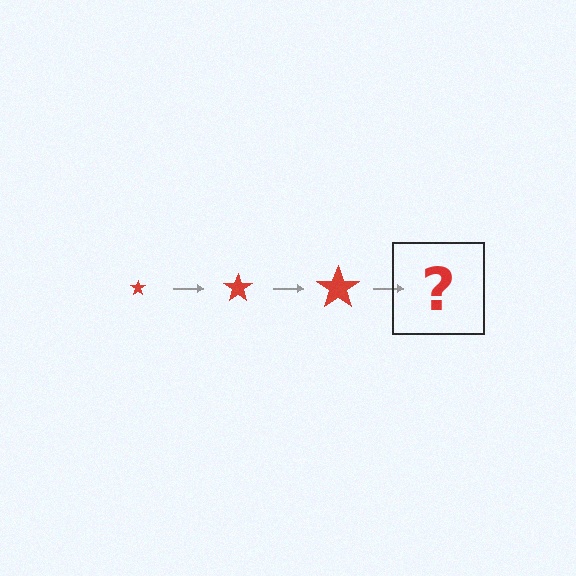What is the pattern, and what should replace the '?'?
The pattern is that the star gets progressively larger each step. The '?' should be a red star, larger than the previous one.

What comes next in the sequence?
The next element should be a red star, larger than the previous one.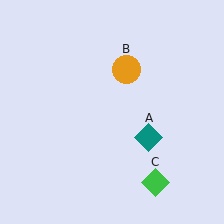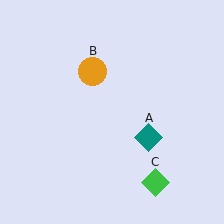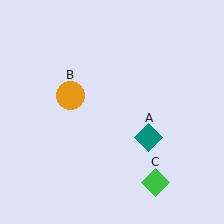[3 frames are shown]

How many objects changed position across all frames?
1 object changed position: orange circle (object B).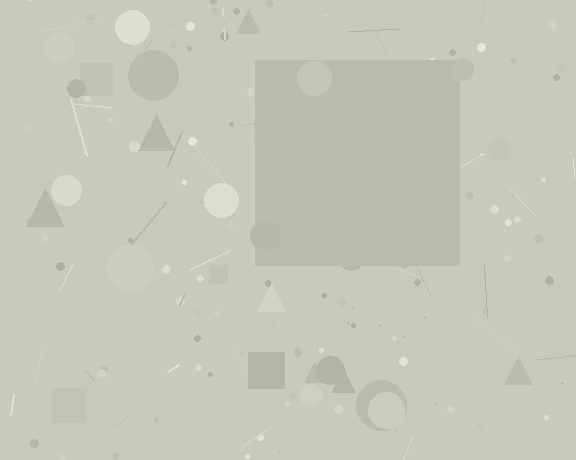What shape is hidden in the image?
A square is hidden in the image.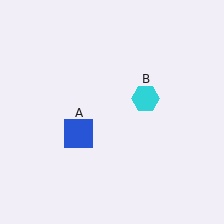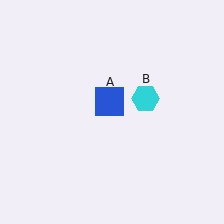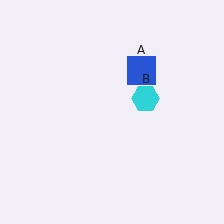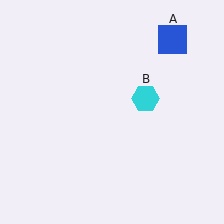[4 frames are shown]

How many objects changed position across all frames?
1 object changed position: blue square (object A).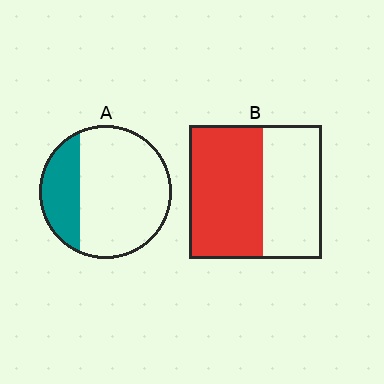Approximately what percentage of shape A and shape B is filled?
A is approximately 25% and B is approximately 55%.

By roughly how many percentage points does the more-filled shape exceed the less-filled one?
By roughly 30 percentage points (B over A).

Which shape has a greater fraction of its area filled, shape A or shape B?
Shape B.